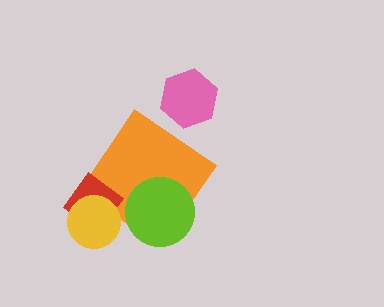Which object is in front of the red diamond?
The yellow circle is in front of the red diamond.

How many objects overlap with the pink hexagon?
0 objects overlap with the pink hexagon.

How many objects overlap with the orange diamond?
2 objects overlap with the orange diamond.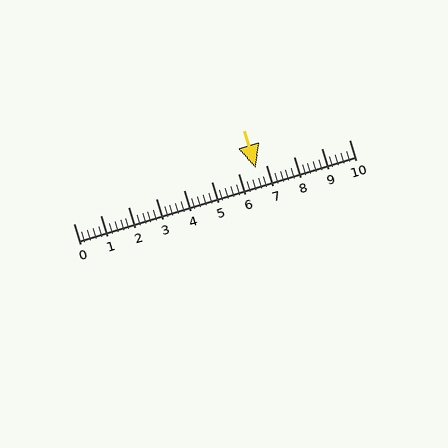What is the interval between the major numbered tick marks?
The major tick marks are spaced 1 units apart.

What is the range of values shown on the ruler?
The ruler shows values from 0 to 10.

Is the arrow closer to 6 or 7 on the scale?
The arrow is closer to 7.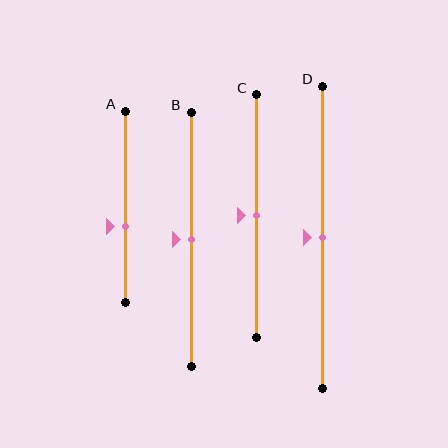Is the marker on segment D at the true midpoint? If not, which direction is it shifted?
Yes, the marker on segment D is at the true midpoint.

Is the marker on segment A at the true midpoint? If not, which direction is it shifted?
No, the marker on segment A is shifted downward by about 10% of the segment length.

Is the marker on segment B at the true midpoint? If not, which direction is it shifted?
Yes, the marker on segment B is at the true midpoint.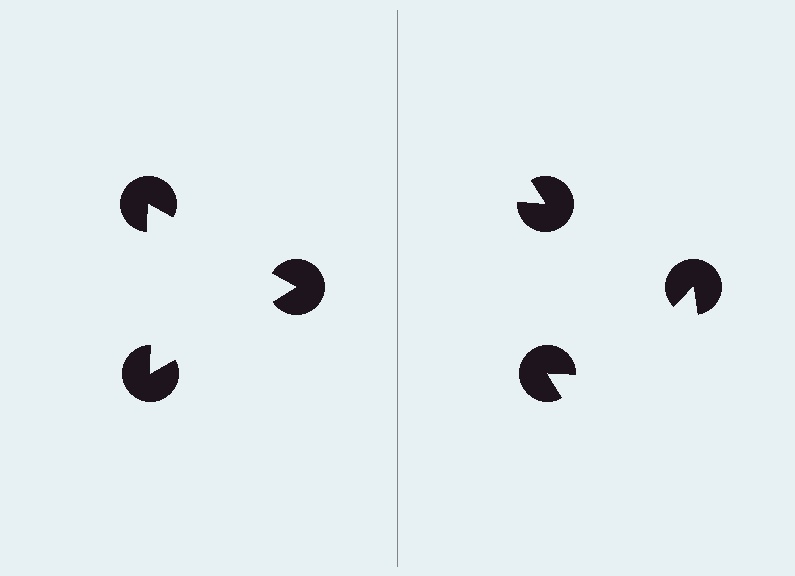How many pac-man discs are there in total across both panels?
6 — 3 on each side.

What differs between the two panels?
The pac-man discs are positioned identically on both sides; only the wedge orientations differ. On the left they align to a triangle; on the right they are misaligned.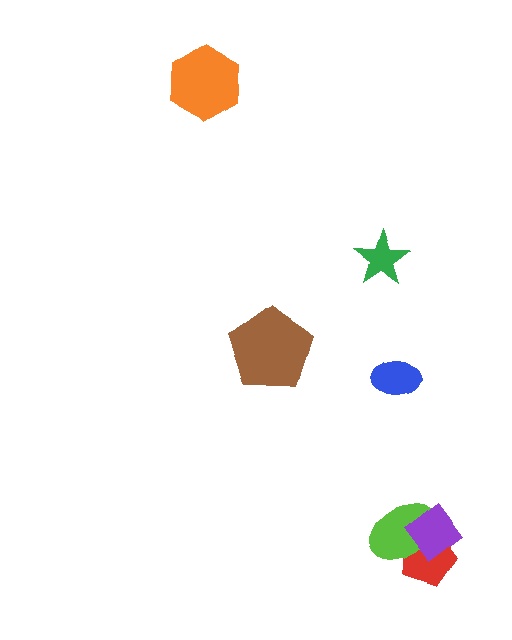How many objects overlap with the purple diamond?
2 objects overlap with the purple diamond.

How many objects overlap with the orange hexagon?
0 objects overlap with the orange hexagon.